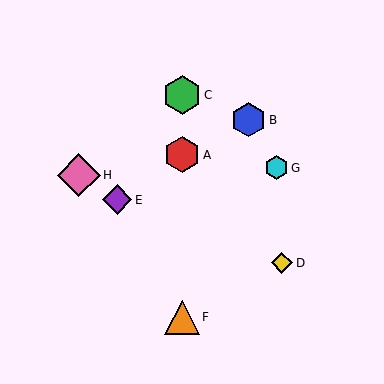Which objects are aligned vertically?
Objects A, C, F are aligned vertically.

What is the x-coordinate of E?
Object E is at x≈117.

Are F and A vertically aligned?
Yes, both are at x≈182.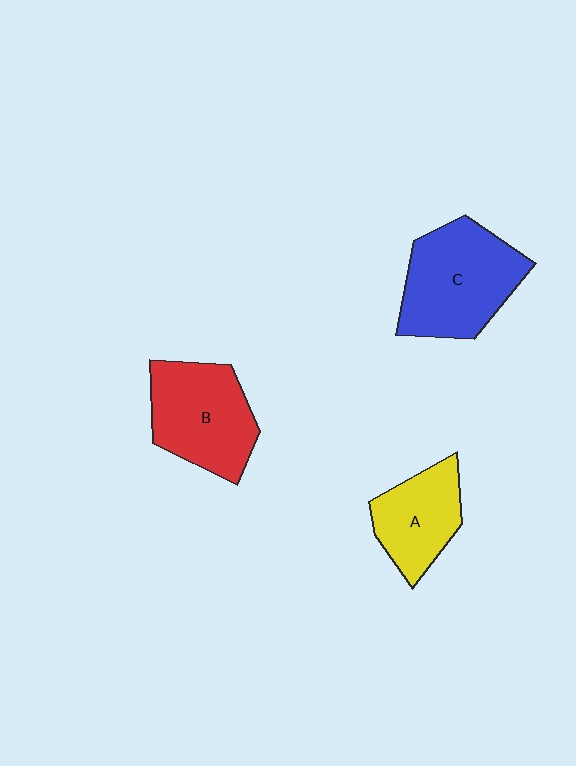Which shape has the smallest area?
Shape A (yellow).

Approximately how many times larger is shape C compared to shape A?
Approximately 1.5 times.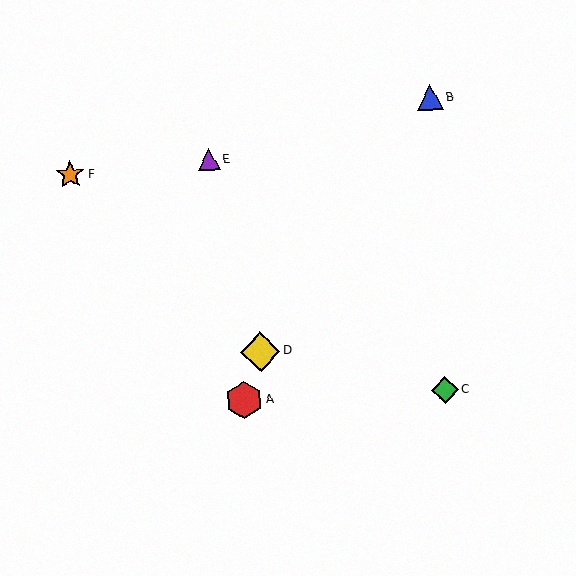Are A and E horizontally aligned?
No, A is at y≈400 and E is at y≈159.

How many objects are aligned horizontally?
2 objects (A, C) are aligned horizontally.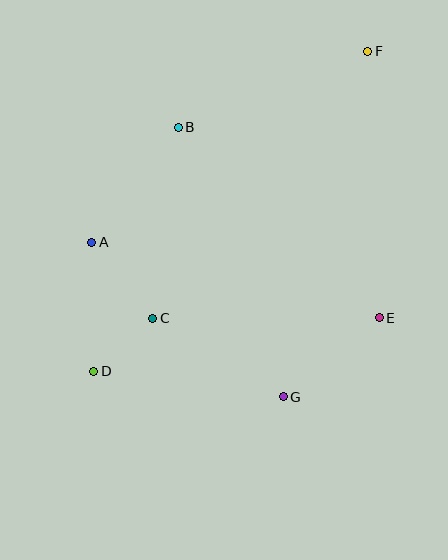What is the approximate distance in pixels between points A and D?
The distance between A and D is approximately 129 pixels.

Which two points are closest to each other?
Points C and D are closest to each other.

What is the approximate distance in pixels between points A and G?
The distance between A and G is approximately 246 pixels.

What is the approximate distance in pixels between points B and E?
The distance between B and E is approximately 277 pixels.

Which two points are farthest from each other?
Points D and F are farthest from each other.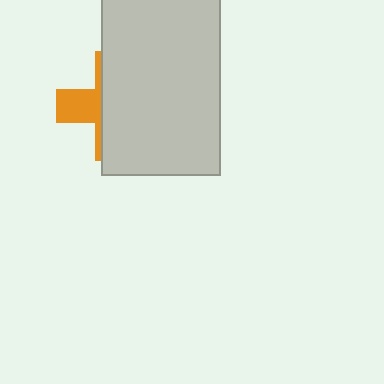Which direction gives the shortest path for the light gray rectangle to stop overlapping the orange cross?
Moving right gives the shortest separation.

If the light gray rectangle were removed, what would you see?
You would see the complete orange cross.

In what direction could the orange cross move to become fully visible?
The orange cross could move left. That would shift it out from behind the light gray rectangle entirely.